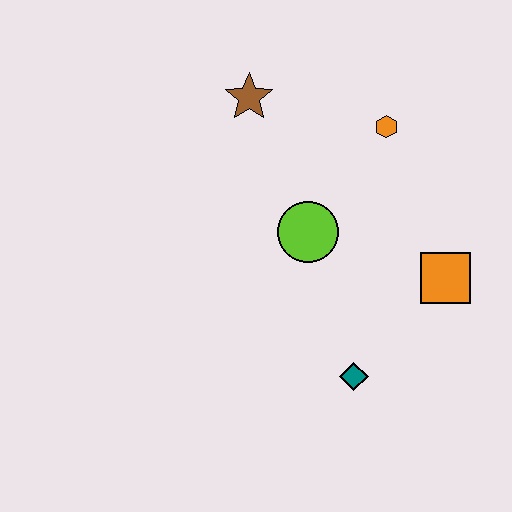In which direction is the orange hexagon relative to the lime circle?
The orange hexagon is above the lime circle.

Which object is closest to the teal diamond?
The orange square is closest to the teal diamond.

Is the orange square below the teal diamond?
No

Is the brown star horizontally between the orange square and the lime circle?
No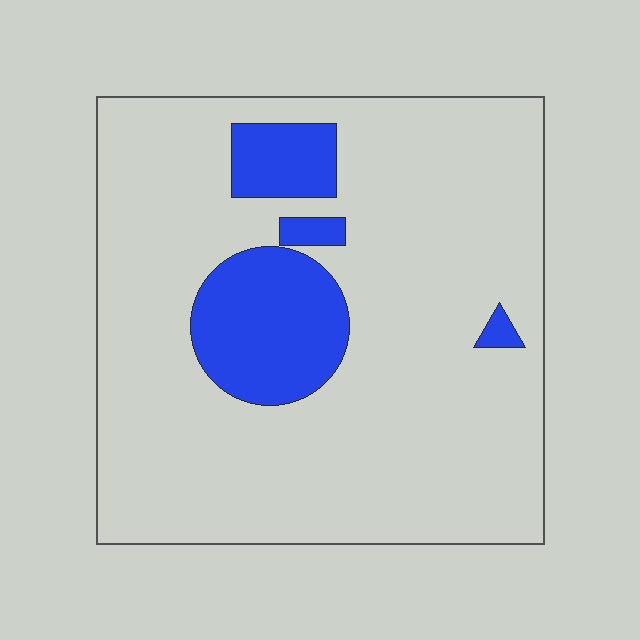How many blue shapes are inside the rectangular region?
4.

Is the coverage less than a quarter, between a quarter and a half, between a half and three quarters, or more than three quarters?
Less than a quarter.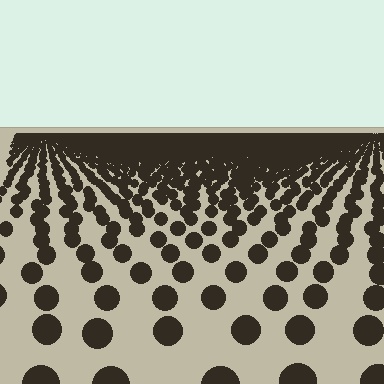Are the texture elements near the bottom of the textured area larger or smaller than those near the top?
Larger. Near the bottom, elements are closer to the viewer and appear at a bigger on-screen size.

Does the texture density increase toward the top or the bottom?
Density increases toward the top.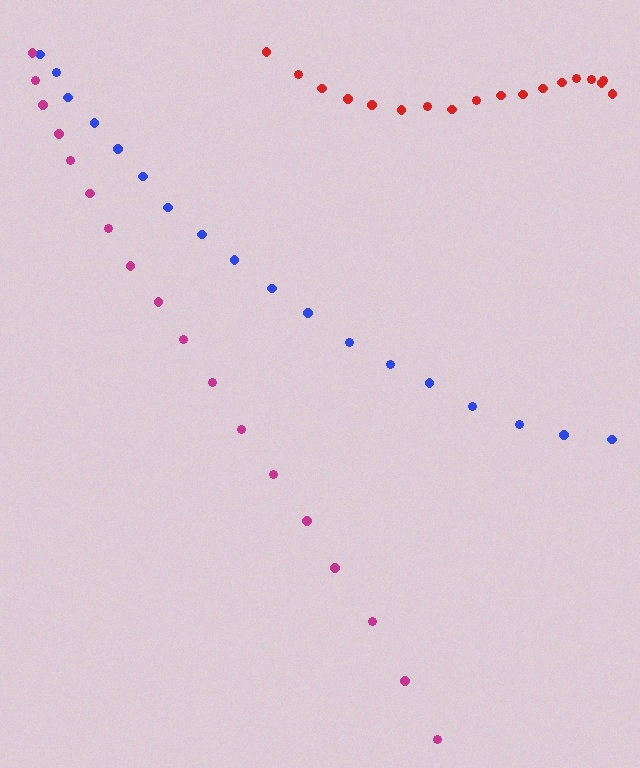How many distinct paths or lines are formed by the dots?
There are 3 distinct paths.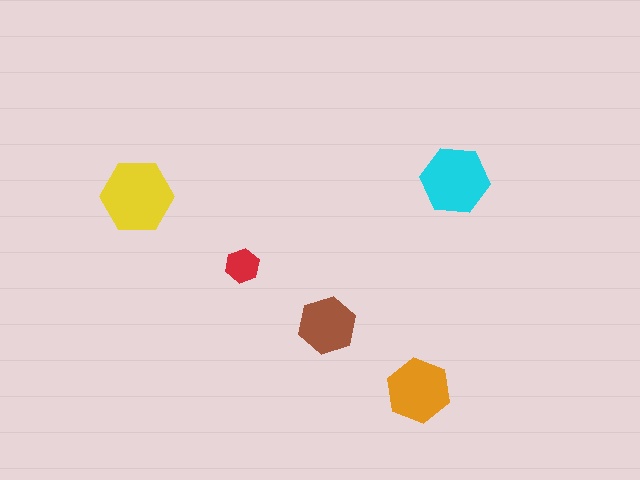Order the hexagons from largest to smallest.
the yellow one, the cyan one, the orange one, the brown one, the red one.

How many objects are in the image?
There are 5 objects in the image.